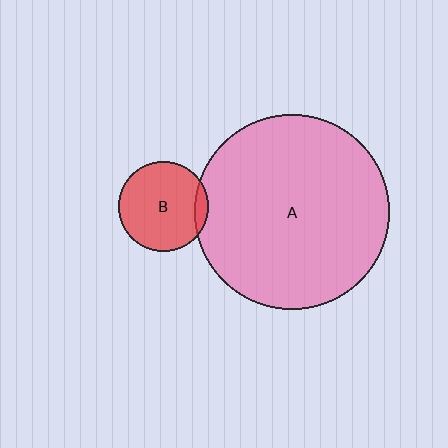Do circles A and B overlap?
Yes.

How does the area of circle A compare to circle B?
Approximately 4.7 times.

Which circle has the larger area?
Circle A (pink).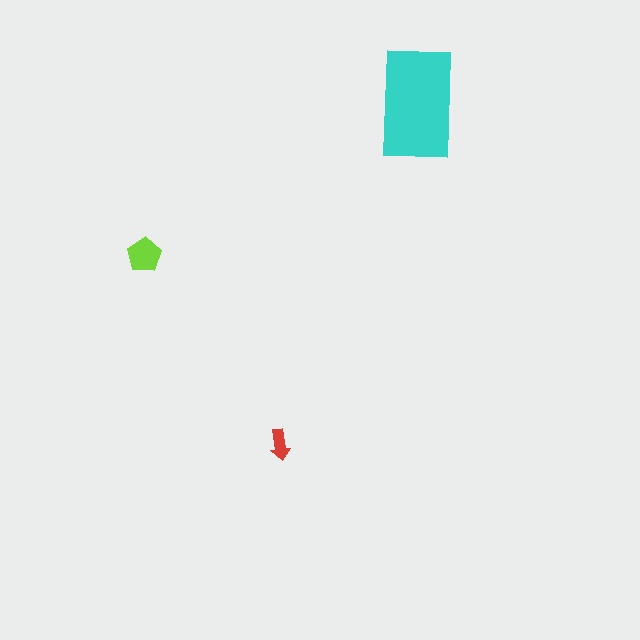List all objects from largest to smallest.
The cyan rectangle, the lime pentagon, the red arrow.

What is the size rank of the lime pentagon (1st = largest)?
2nd.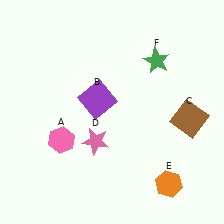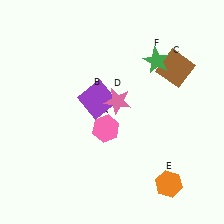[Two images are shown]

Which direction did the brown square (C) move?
The brown square (C) moved up.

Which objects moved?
The objects that moved are: the pink hexagon (A), the brown square (C), the pink star (D).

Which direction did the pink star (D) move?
The pink star (D) moved up.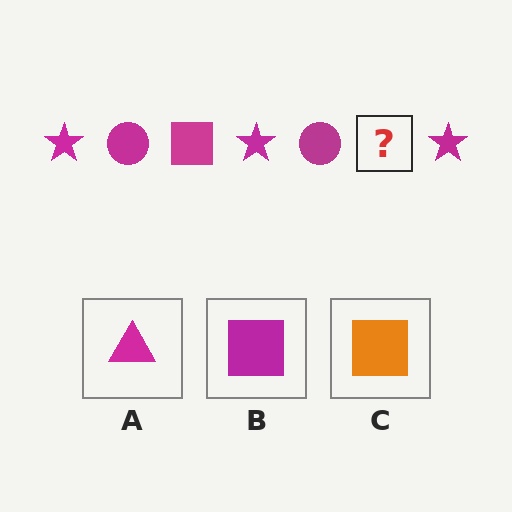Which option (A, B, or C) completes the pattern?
B.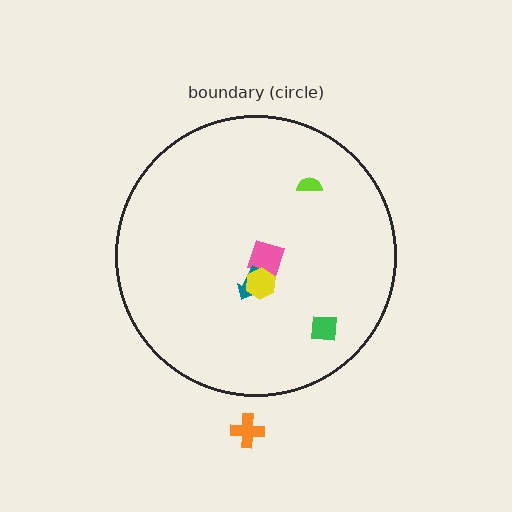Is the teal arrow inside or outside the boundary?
Inside.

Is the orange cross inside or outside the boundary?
Outside.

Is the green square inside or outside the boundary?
Inside.